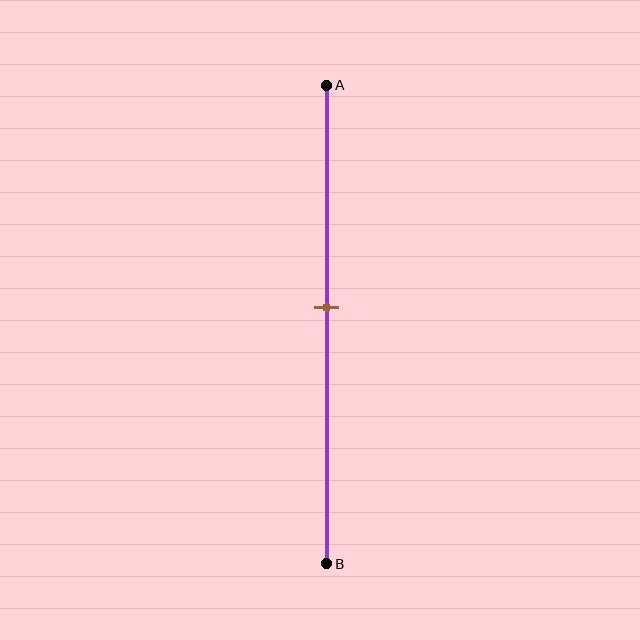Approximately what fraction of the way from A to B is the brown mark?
The brown mark is approximately 45% of the way from A to B.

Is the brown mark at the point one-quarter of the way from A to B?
No, the mark is at about 45% from A, not at the 25% one-quarter point.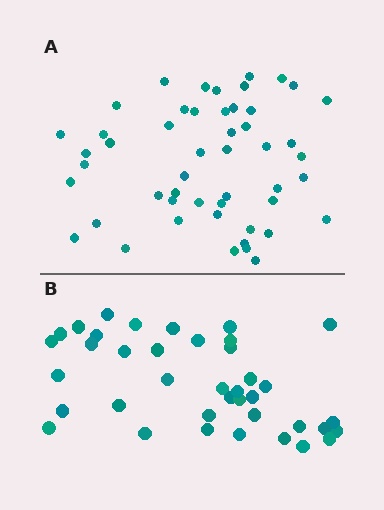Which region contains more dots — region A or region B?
Region A (the top region) has more dots.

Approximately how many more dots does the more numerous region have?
Region A has roughly 12 or so more dots than region B.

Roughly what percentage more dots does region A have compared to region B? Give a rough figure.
About 30% more.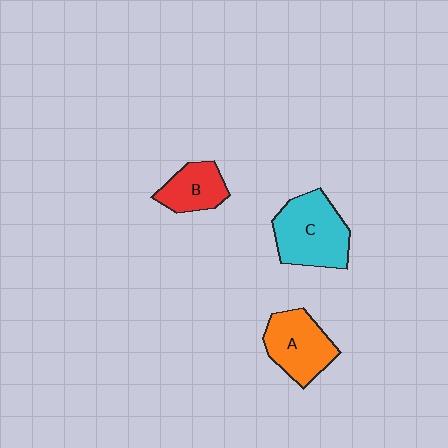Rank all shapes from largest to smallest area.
From largest to smallest: C (cyan), A (orange), B (red).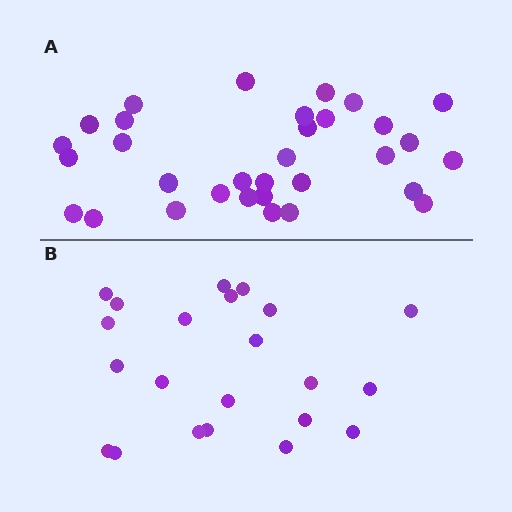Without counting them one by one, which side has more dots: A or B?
Region A (the top region) has more dots.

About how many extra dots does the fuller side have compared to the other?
Region A has roughly 10 or so more dots than region B.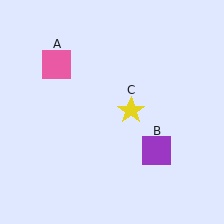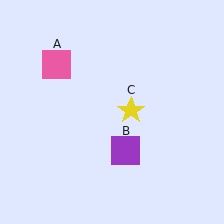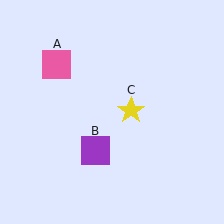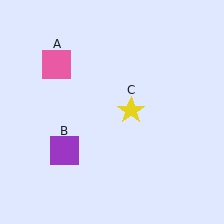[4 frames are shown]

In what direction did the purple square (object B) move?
The purple square (object B) moved left.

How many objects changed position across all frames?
1 object changed position: purple square (object B).